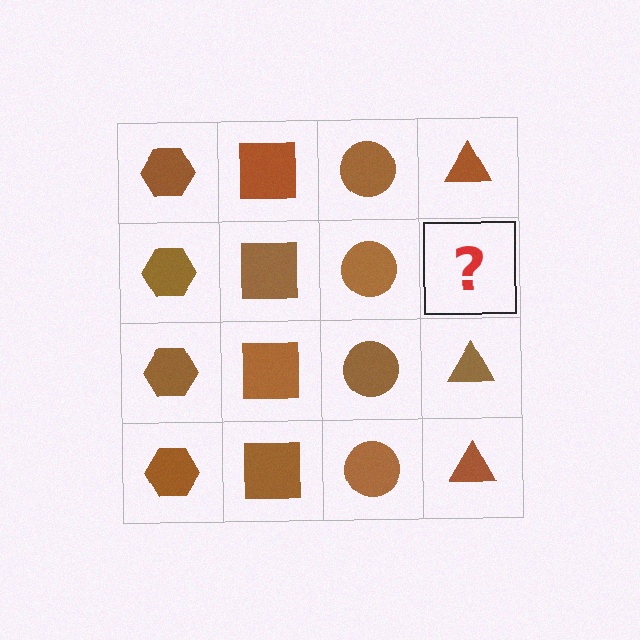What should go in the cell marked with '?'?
The missing cell should contain a brown triangle.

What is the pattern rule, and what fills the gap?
The rule is that each column has a consistent shape. The gap should be filled with a brown triangle.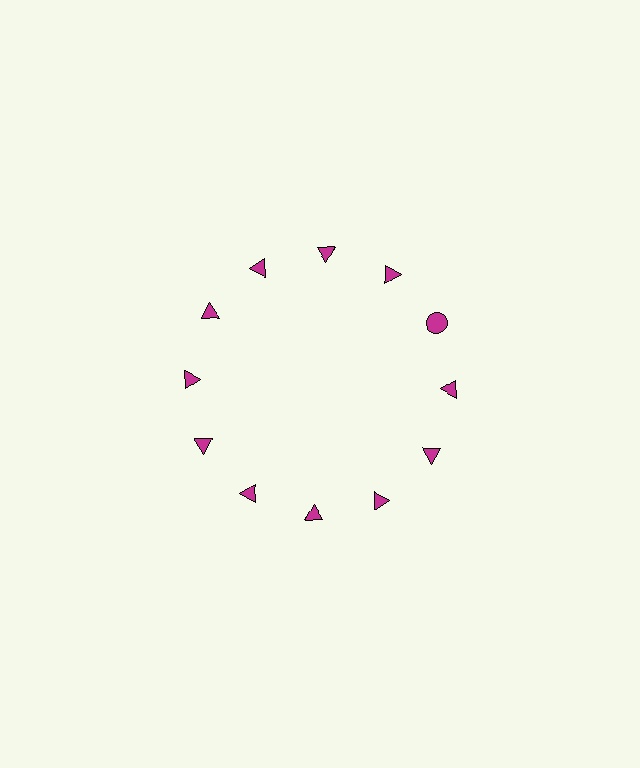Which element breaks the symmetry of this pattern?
The magenta circle at roughly the 2 o'clock position breaks the symmetry. All other shapes are magenta triangles.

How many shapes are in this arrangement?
There are 12 shapes arranged in a ring pattern.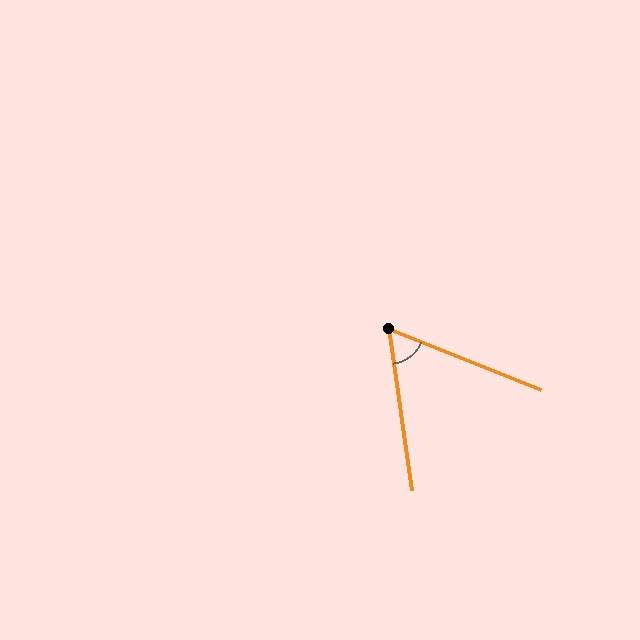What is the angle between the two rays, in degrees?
Approximately 60 degrees.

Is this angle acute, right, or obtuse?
It is acute.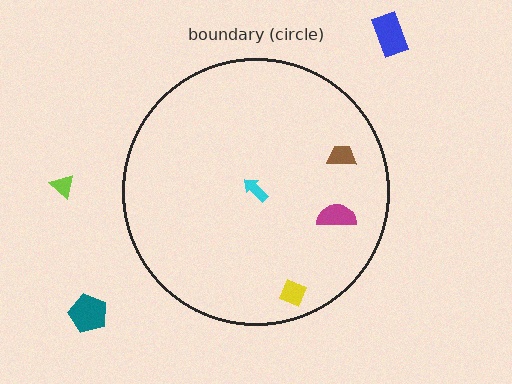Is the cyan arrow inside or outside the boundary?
Inside.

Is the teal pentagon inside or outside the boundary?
Outside.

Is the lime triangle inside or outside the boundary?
Outside.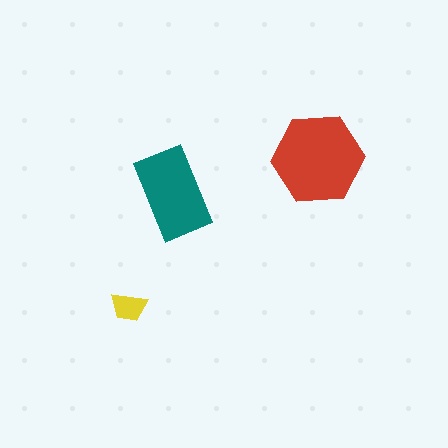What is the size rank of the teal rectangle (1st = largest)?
2nd.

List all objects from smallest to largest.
The yellow trapezoid, the teal rectangle, the red hexagon.